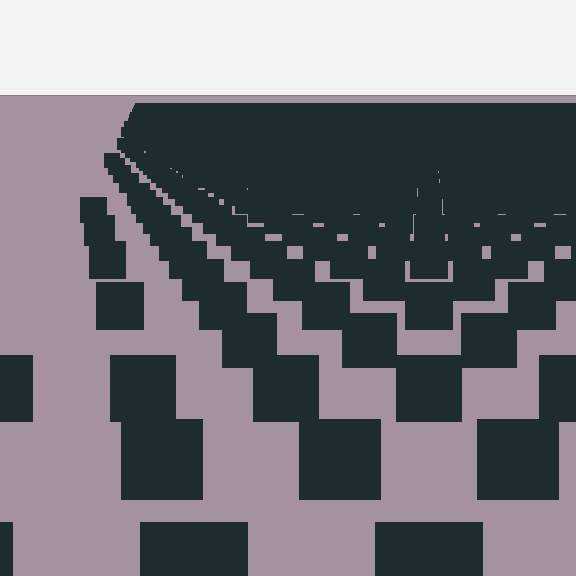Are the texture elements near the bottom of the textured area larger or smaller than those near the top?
Larger. Near the bottom, elements are closer to the viewer and appear at a bigger on-screen size.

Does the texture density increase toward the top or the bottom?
Density increases toward the top.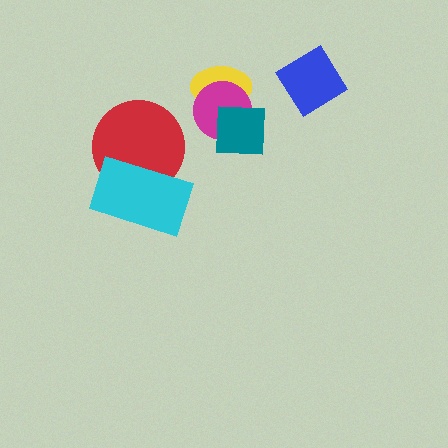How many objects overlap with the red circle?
1 object overlaps with the red circle.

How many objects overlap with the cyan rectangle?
1 object overlaps with the cyan rectangle.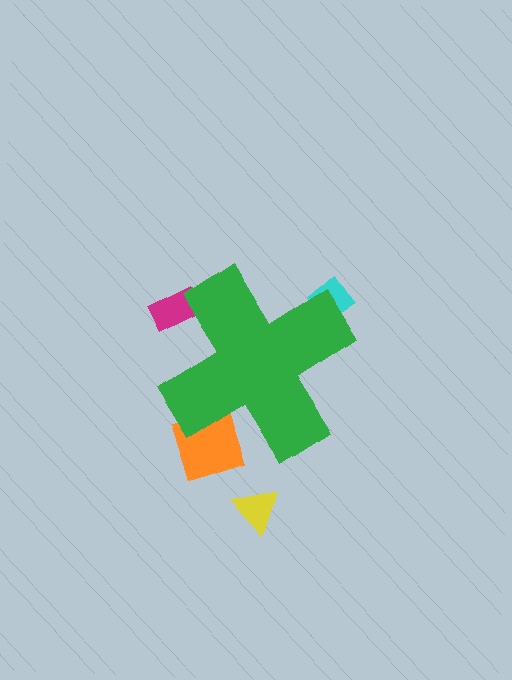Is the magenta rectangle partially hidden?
Yes, the magenta rectangle is partially hidden behind the green cross.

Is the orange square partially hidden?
Yes, the orange square is partially hidden behind the green cross.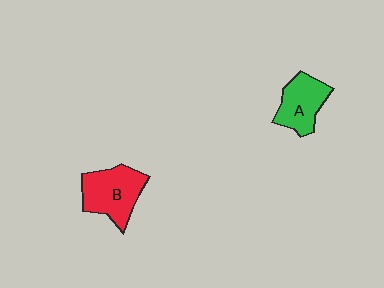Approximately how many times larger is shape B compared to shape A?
Approximately 1.2 times.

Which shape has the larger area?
Shape B (red).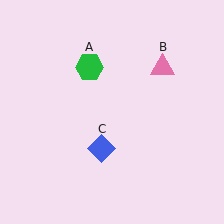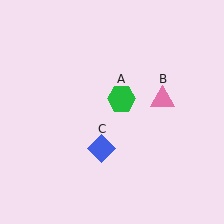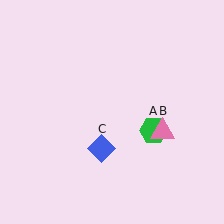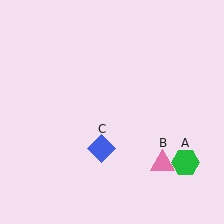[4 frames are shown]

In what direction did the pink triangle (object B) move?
The pink triangle (object B) moved down.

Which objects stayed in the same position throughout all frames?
Blue diamond (object C) remained stationary.